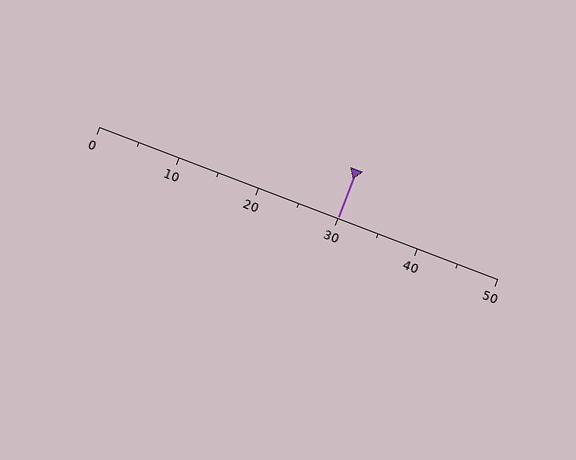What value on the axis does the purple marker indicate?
The marker indicates approximately 30.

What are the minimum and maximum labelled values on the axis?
The axis runs from 0 to 50.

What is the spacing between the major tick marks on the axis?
The major ticks are spaced 10 apart.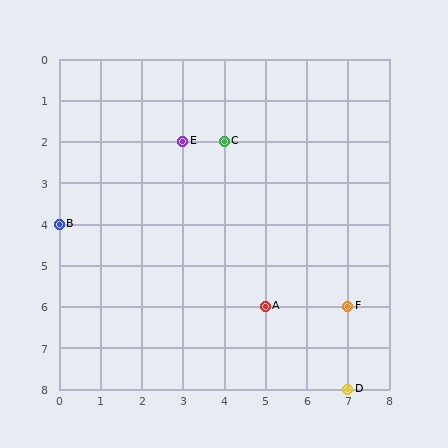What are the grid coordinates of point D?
Point D is at grid coordinates (7, 8).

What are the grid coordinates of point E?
Point E is at grid coordinates (3, 2).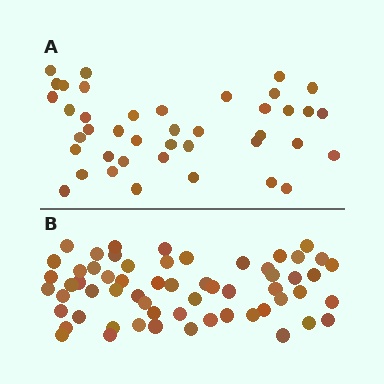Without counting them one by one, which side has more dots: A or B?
Region B (the bottom region) has more dots.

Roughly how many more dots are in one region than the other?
Region B has approximately 20 more dots than region A.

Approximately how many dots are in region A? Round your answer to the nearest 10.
About 40 dots. (The exact count is 41, which rounds to 40.)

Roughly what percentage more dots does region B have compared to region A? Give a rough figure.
About 45% more.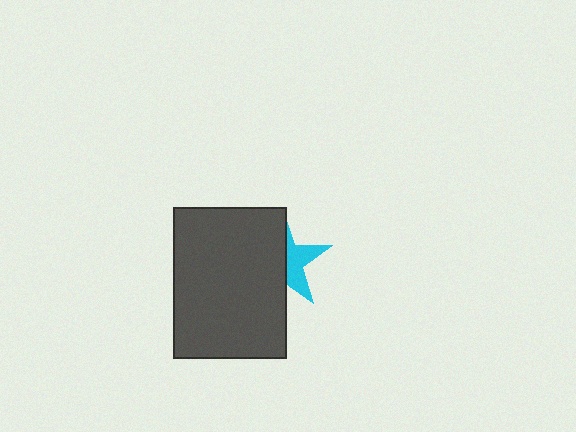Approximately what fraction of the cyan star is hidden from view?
Roughly 60% of the cyan star is hidden behind the dark gray rectangle.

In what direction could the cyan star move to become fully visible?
The cyan star could move right. That would shift it out from behind the dark gray rectangle entirely.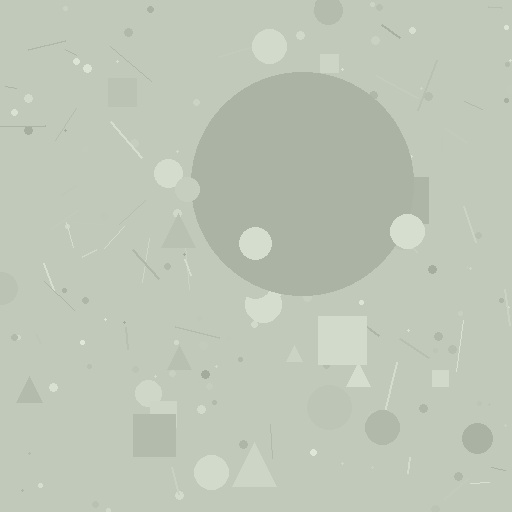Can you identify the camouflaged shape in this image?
The camouflaged shape is a circle.